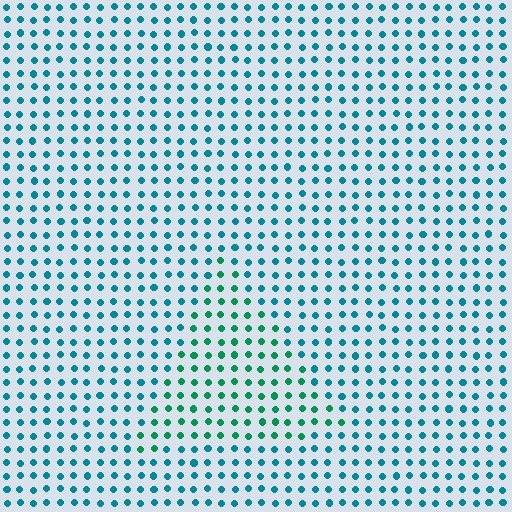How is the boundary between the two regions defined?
The boundary is defined purely by a slight shift in hue (about 33 degrees). Spacing, size, and orientation are identical on both sides.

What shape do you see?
I see a triangle.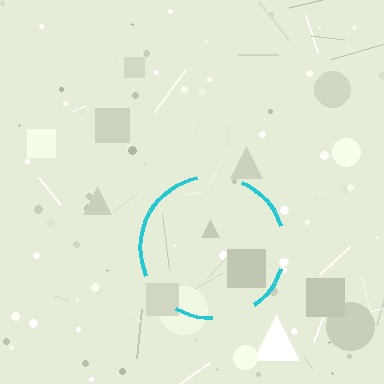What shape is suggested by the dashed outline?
The dashed outline suggests a circle.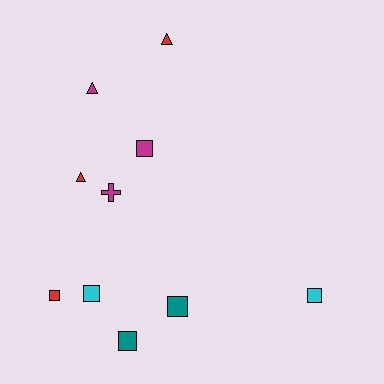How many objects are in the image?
There are 10 objects.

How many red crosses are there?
There are no red crosses.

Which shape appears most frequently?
Square, with 6 objects.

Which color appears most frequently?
Red, with 3 objects.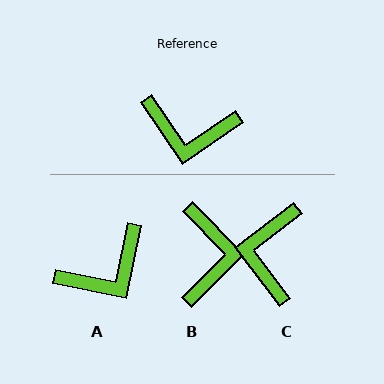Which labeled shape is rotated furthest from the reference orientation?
B, about 100 degrees away.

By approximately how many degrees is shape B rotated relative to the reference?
Approximately 100 degrees counter-clockwise.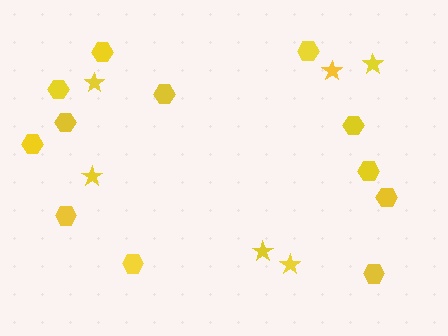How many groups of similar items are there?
There are 2 groups: one group of hexagons (12) and one group of stars (6).